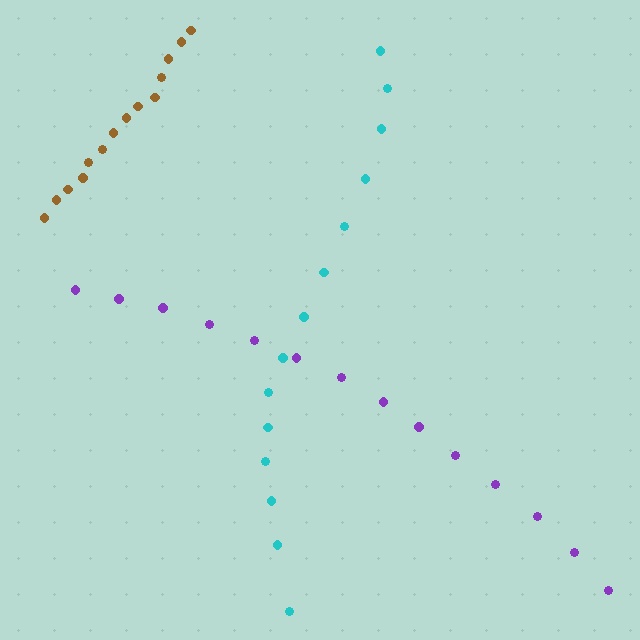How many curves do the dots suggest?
There are 3 distinct paths.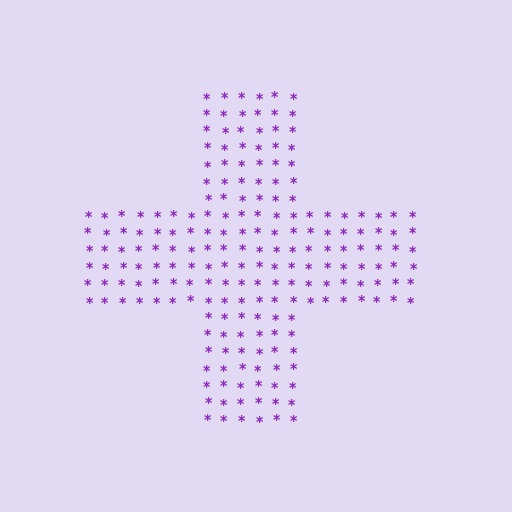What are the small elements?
The small elements are asterisks.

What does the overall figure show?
The overall figure shows a cross.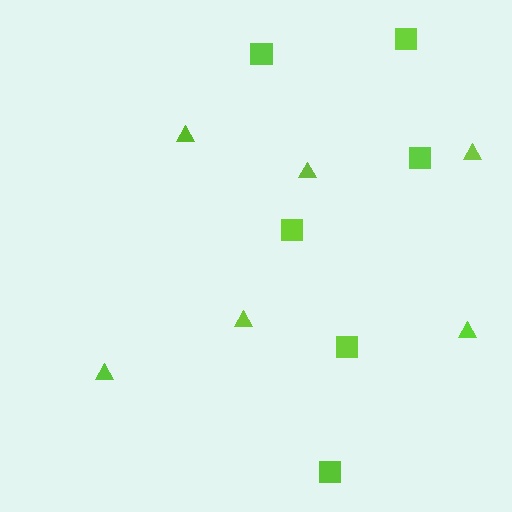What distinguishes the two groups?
There are 2 groups: one group of triangles (6) and one group of squares (6).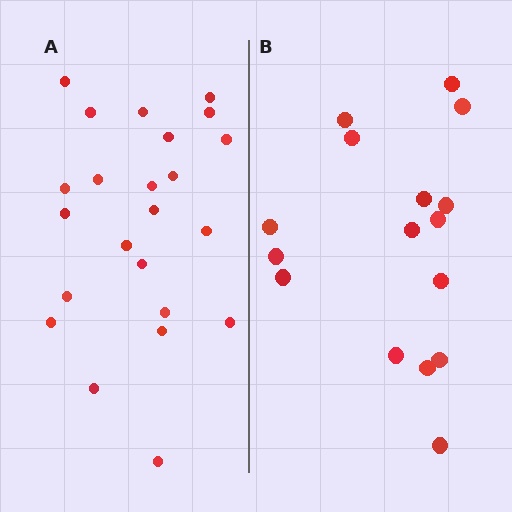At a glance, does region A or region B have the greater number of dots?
Region A (the left region) has more dots.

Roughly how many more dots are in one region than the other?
Region A has roughly 8 or so more dots than region B.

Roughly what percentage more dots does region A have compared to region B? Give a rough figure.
About 45% more.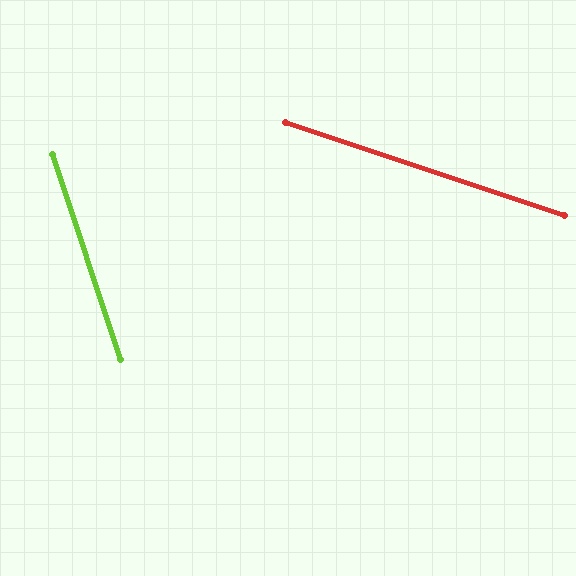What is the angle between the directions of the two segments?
Approximately 53 degrees.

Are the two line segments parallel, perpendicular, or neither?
Neither parallel nor perpendicular — they differ by about 53°.